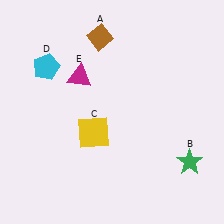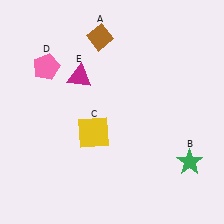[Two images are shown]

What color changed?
The pentagon (D) changed from cyan in Image 1 to pink in Image 2.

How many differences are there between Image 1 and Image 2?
There is 1 difference between the two images.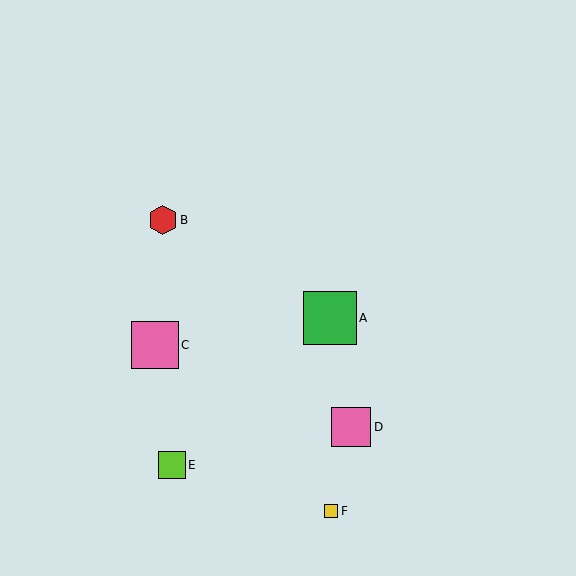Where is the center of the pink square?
The center of the pink square is at (351, 427).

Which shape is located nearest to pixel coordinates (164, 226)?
The red hexagon (labeled B) at (163, 220) is nearest to that location.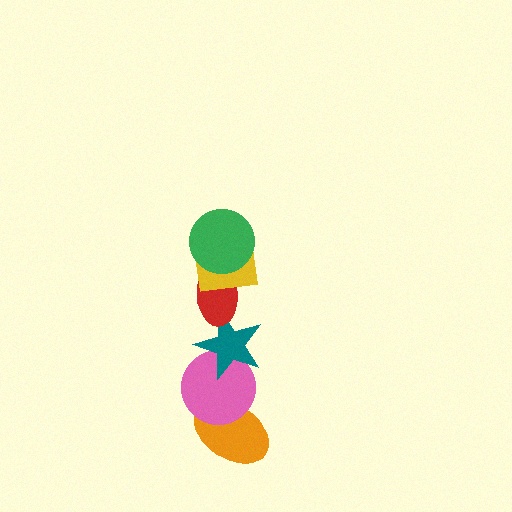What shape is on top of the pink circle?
The teal star is on top of the pink circle.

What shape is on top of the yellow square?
The green circle is on top of the yellow square.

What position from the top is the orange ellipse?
The orange ellipse is 6th from the top.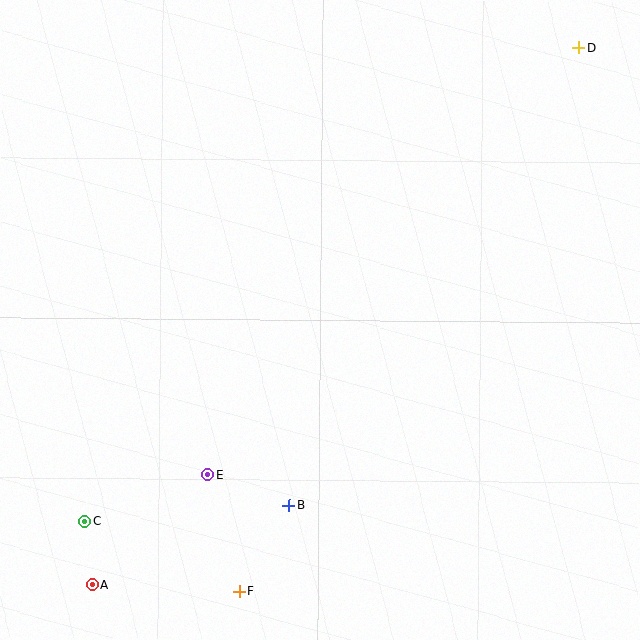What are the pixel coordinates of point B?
Point B is at (289, 505).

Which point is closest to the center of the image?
Point B at (289, 505) is closest to the center.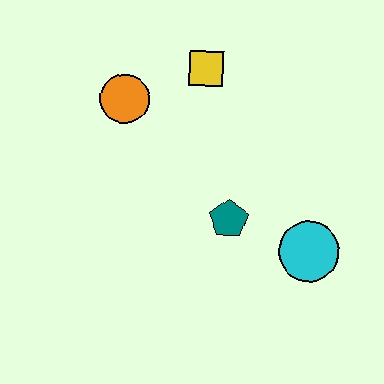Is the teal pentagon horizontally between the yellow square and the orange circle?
No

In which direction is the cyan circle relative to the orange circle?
The cyan circle is to the right of the orange circle.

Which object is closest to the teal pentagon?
The cyan circle is closest to the teal pentagon.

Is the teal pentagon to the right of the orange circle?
Yes